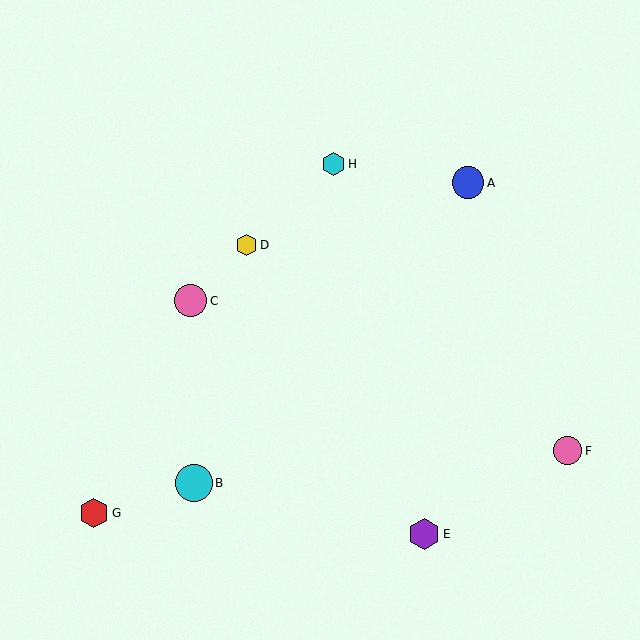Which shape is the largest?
The cyan circle (labeled B) is the largest.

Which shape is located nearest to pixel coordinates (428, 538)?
The purple hexagon (labeled E) at (424, 534) is nearest to that location.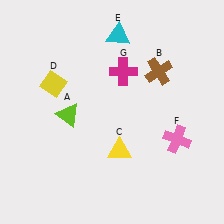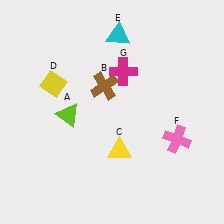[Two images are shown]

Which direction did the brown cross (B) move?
The brown cross (B) moved left.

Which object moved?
The brown cross (B) moved left.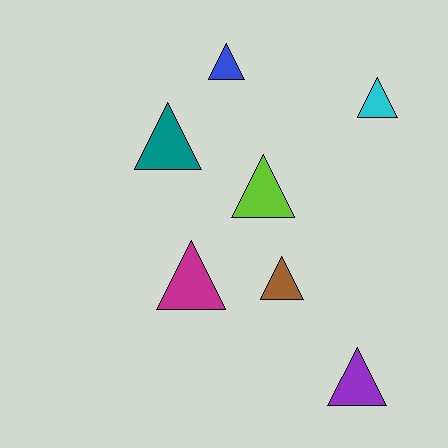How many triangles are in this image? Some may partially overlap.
There are 7 triangles.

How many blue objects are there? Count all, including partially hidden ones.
There is 1 blue object.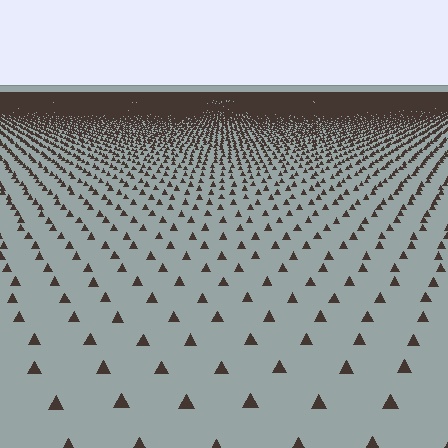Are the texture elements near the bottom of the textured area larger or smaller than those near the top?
Larger. Near the bottom, elements are closer to the viewer and appear at a bigger on-screen size.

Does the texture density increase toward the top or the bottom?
Density increases toward the top.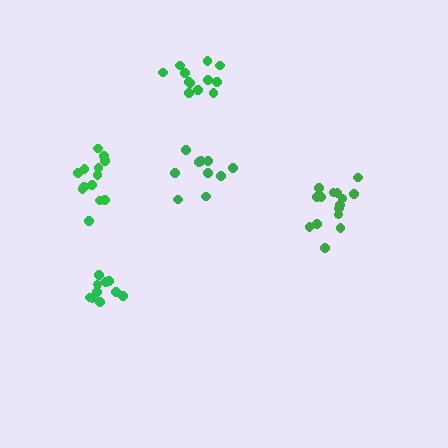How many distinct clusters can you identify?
There are 5 distinct clusters.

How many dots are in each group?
Group 1: 10 dots, Group 2: 12 dots, Group 3: 15 dots, Group 4: 11 dots, Group 5: 12 dots (60 total).